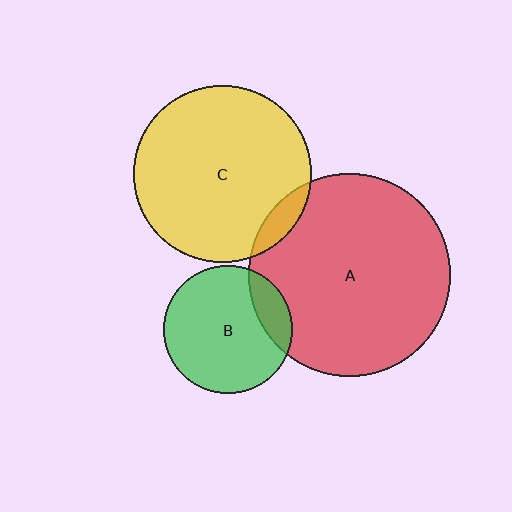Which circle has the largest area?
Circle A (red).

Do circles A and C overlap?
Yes.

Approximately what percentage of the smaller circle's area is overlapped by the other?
Approximately 5%.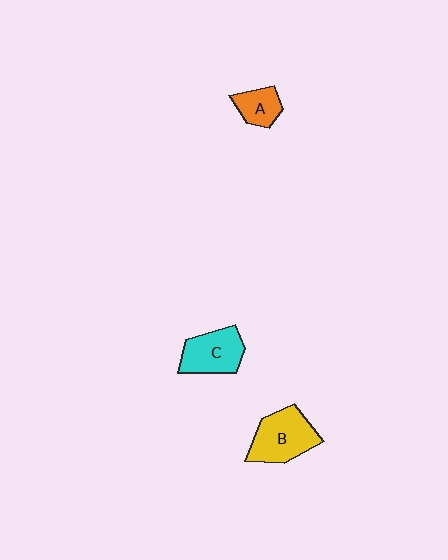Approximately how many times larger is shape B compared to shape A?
Approximately 1.9 times.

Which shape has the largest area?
Shape B (yellow).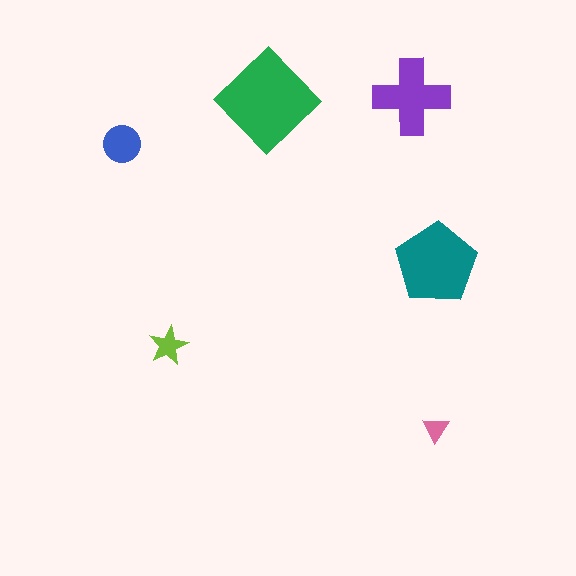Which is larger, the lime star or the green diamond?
The green diamond.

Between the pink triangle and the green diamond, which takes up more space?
The green diamond.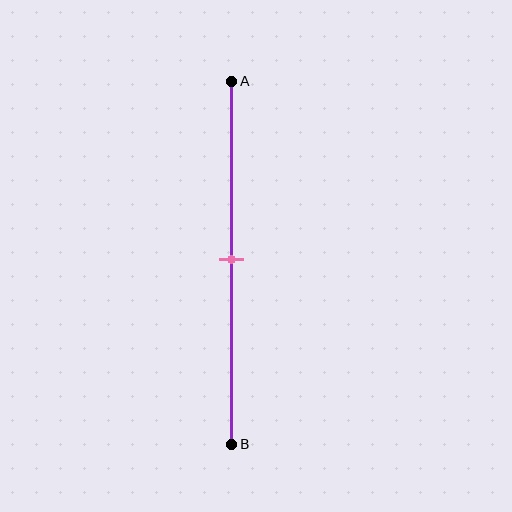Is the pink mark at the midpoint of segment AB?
Yes, the mark is approximately at the midpoint.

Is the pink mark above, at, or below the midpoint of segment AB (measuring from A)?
The pink mark is approximately at the midpoint of segment AB.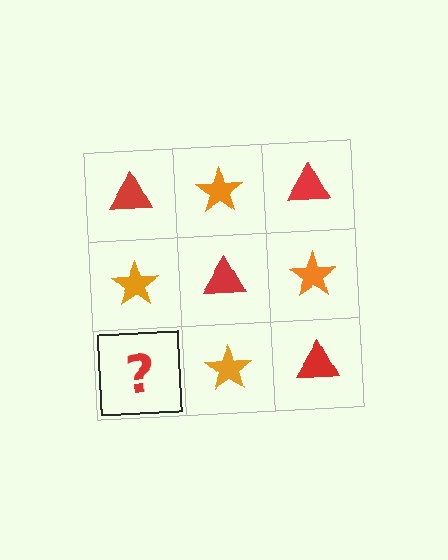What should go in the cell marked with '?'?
The missing cell should contain a red triangle.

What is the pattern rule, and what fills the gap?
The rule is that it alternates red triangle and orange star in a checkerboard pattern. The gap should be filled with a red triangle.